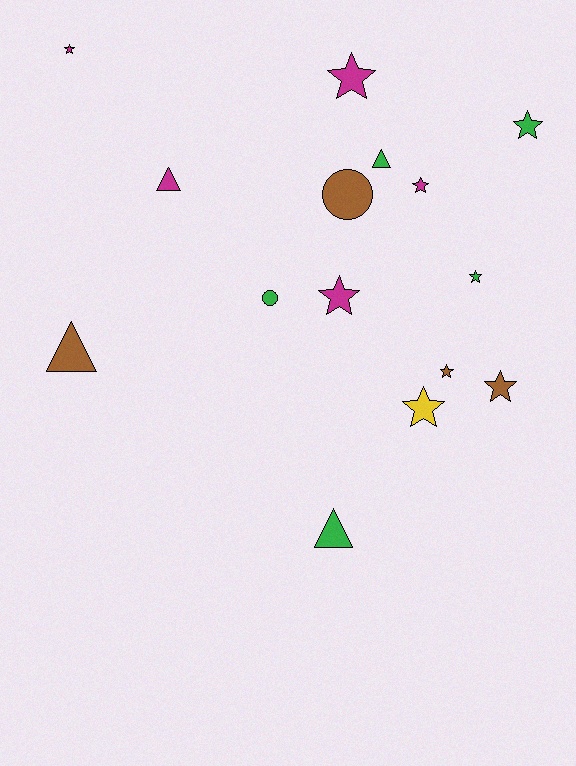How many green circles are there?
There is 1 green circle.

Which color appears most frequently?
Green, with 5 objects.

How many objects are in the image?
There are 15 objects.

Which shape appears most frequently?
Star, with 9 objects.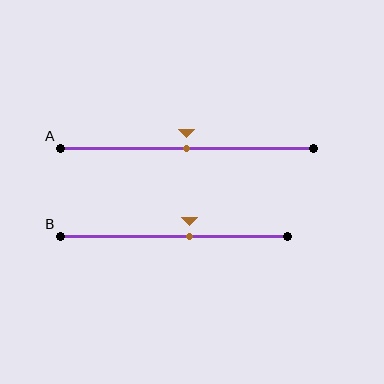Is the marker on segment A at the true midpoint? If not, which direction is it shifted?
Yes, the marker on segment A is at the true midpoint.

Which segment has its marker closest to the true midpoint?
Segment A has its marker closest to the true midpoint.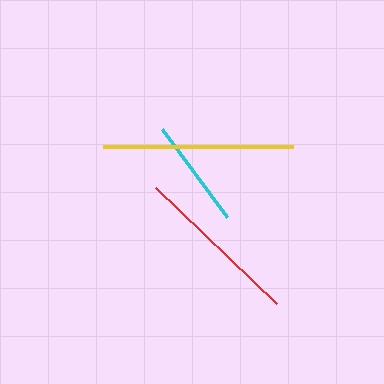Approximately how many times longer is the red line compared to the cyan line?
The red line is approximately 1.5 times the length of the cyan line.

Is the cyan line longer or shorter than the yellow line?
The yellow line is longer than the cyan line.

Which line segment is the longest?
The yellow line is the longest at approximately 190 pixels.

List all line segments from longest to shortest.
From longest to shortest: yellow, red, cyan.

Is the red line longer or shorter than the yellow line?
The yellow line is longer than the red line.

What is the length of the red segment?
The red segment is approximately 168 pixels long.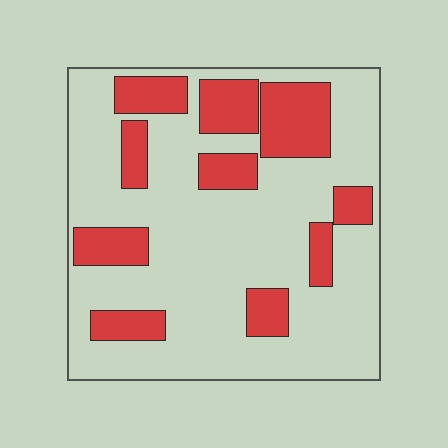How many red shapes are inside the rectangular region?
10.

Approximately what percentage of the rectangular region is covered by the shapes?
Approximately 25%.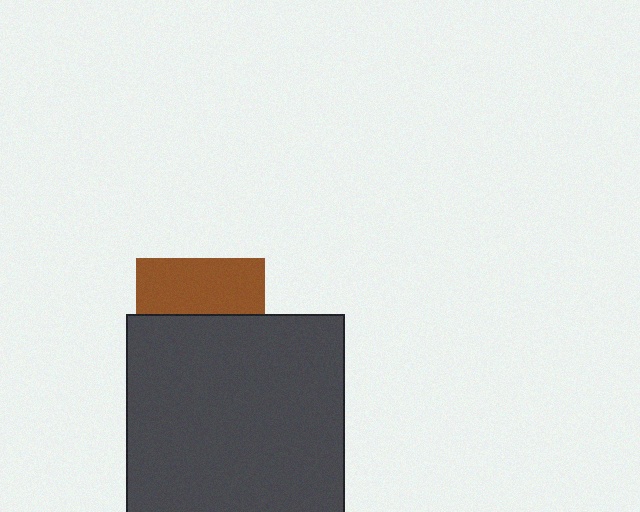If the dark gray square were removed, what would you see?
You would see the complete brown square.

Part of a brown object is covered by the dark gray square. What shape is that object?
It is a square.